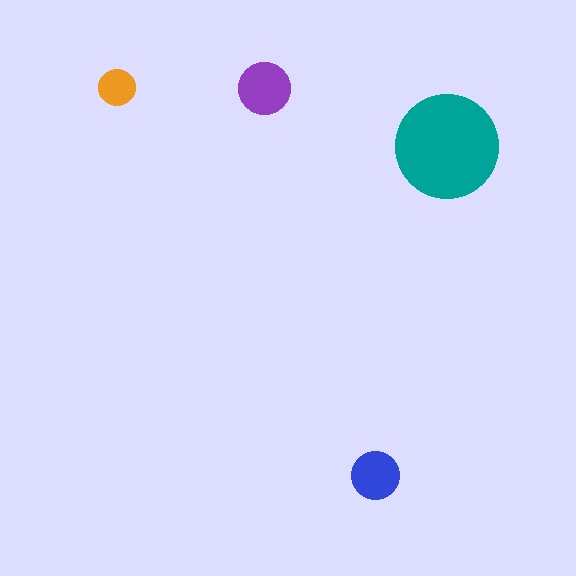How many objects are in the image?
There are 4 objects in the image.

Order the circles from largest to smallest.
the teal one, the purple one, the blue one, the orange one.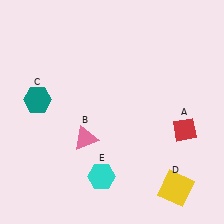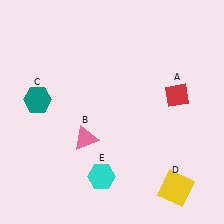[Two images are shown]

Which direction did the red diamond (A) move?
The red diamond (A) moved up.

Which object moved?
The red diamond (A) moved up.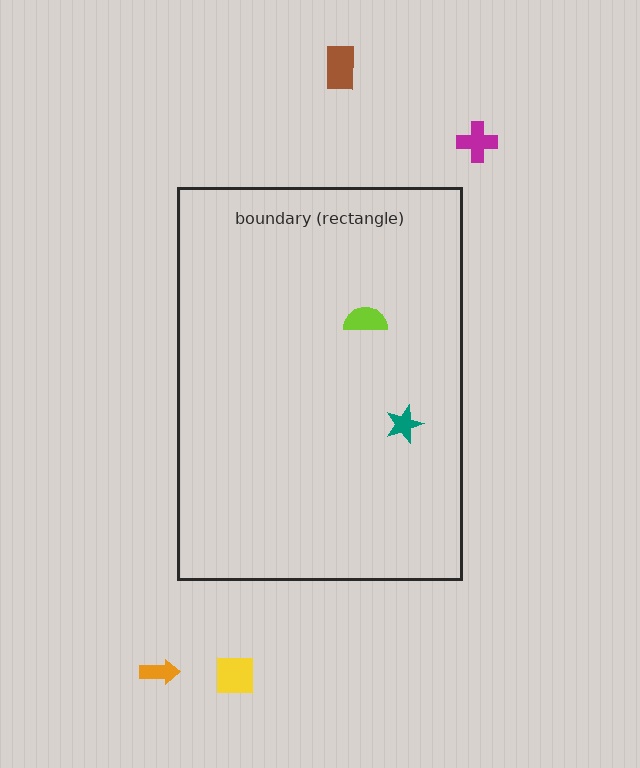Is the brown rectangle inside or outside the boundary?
Outside.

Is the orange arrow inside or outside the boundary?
Outside.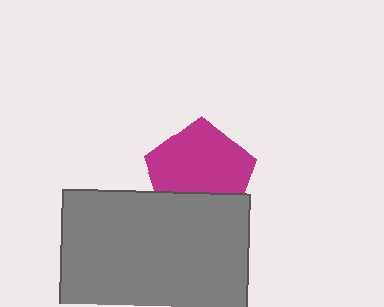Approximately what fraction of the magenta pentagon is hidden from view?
Roughly 31% of the magenta pentagon is hidden behind the gray rectangle.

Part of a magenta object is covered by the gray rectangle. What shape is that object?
It is a pentagon.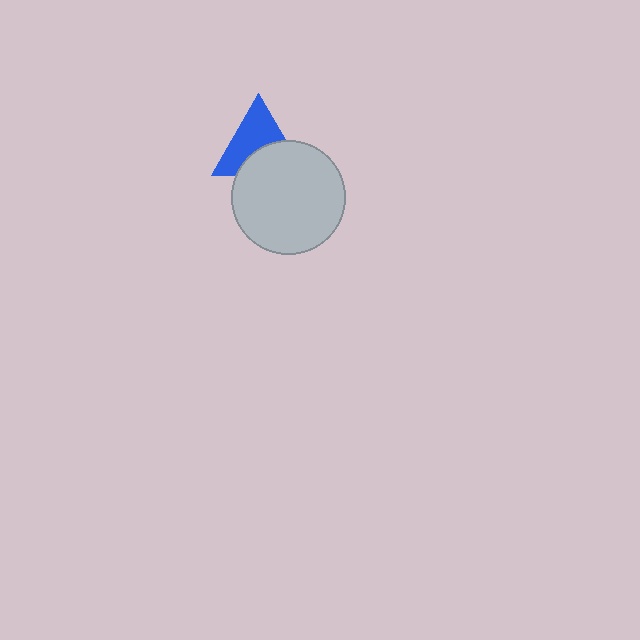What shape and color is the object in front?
The object in front is a light gray circle.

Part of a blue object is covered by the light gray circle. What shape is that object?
It is a triangle.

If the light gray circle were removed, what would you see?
You would see the complete blue triangle.